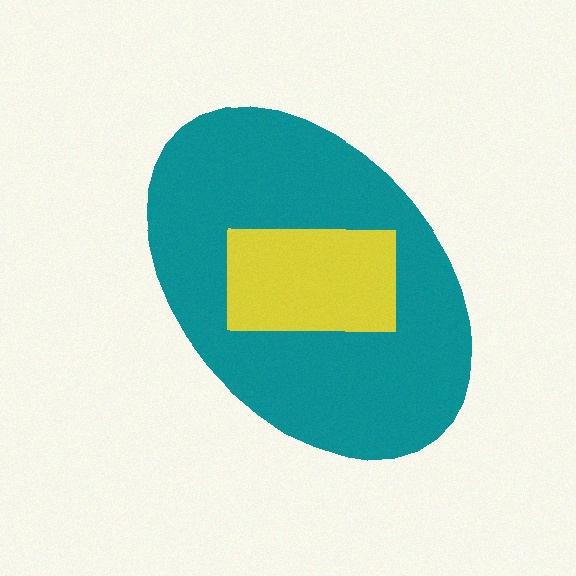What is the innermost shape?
The yellow rectangle.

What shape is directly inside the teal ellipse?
The yellow rectangle.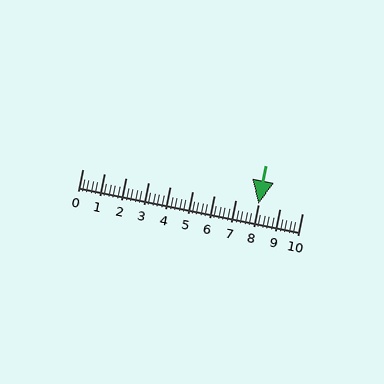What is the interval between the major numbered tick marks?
The major tick marks are spaced 1 units apart.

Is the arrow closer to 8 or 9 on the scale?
The arrow is closer to 8.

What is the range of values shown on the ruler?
The ruler shows values from 0 to 10.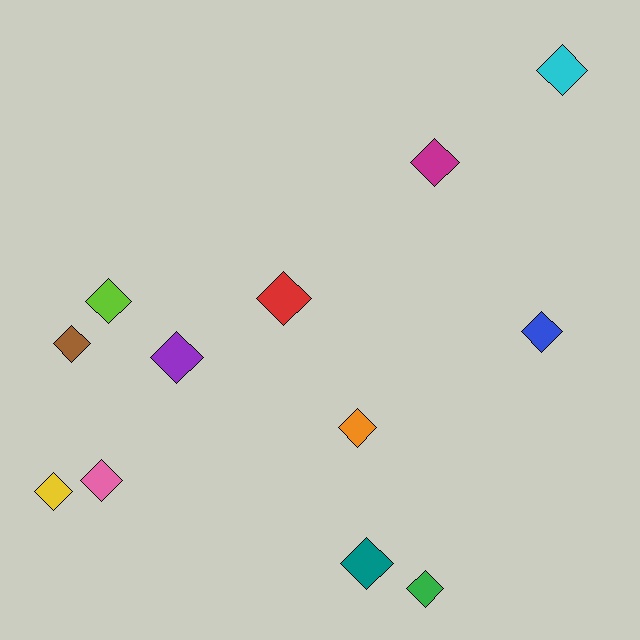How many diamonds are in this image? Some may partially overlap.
There are 12 diamonds.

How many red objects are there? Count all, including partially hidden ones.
There is 1 red object.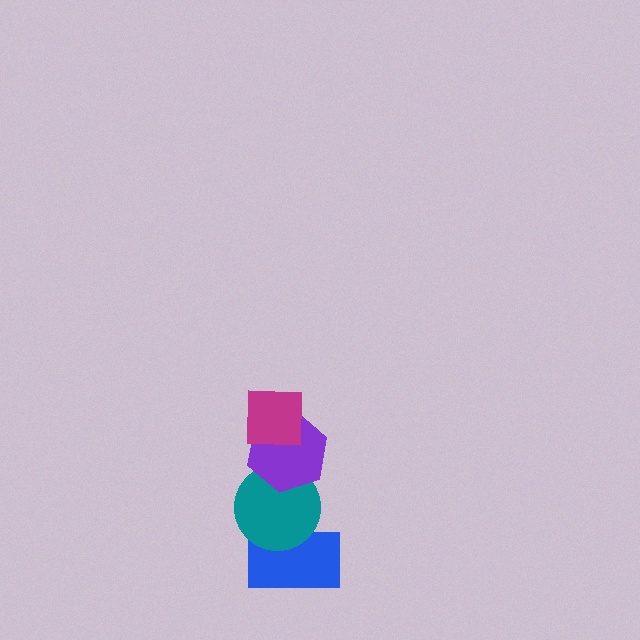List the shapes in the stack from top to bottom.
From top to bottom: the magenta square, the purple hexagon, the teal circle, the blue rectangle.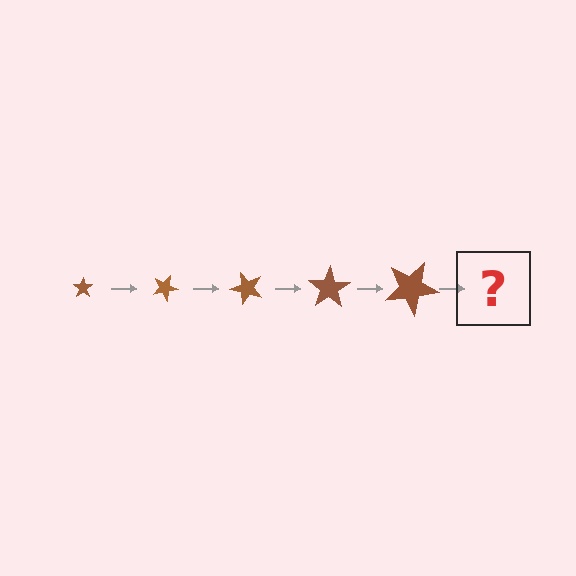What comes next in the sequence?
The next element should be a star, larger than the previous one and rotated 125 degrees from the start.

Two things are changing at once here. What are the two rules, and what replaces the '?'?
The two rules are that the star grows larger each step and it rotates 25 degrees each step. The '?' should be a star, larger than the previous one and rotated 125 degrees from the start.